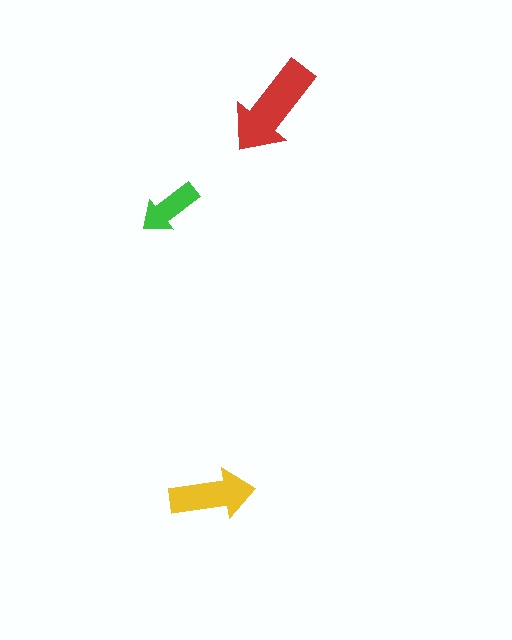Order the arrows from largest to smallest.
the red one, the yellow one, the green one.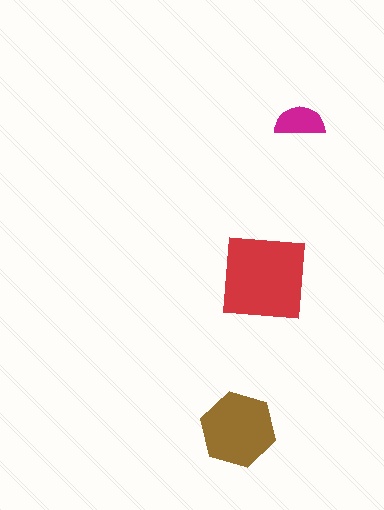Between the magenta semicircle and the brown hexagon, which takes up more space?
The brown hexagon.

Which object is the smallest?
The magenta semicircle.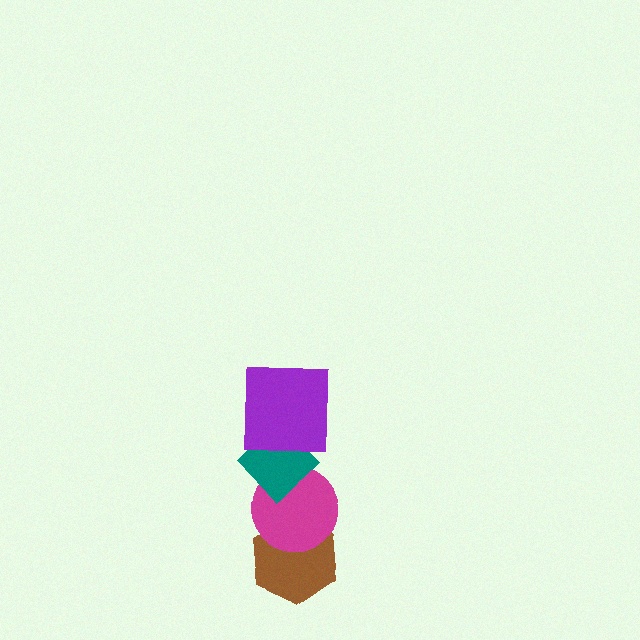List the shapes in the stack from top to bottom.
From top to bottom: the purple square, the teal diamond, the magenta circle, the brown hexagon.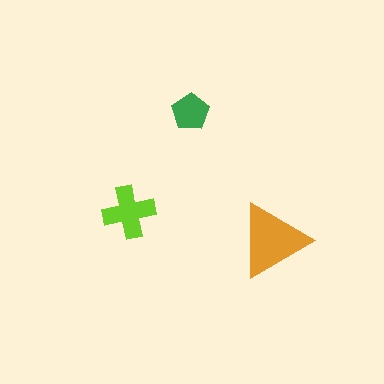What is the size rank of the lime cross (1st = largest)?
2nd.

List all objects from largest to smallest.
The orange triangle, the lime cross, the green pentagon.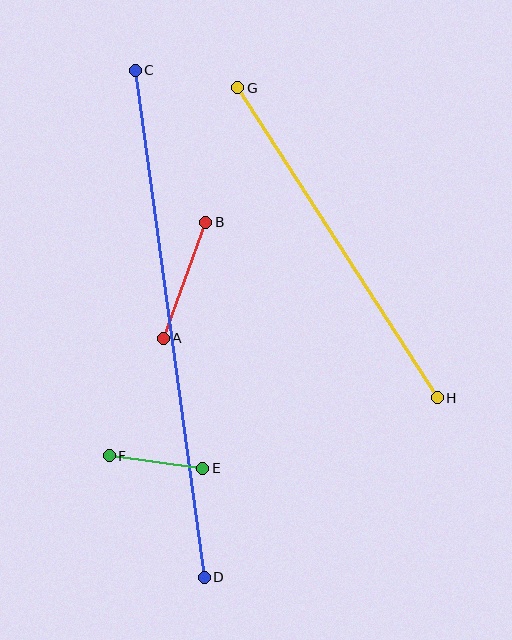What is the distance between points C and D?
The distance is approximately 512 pixels.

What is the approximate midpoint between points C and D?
The midpoint is at approximately (170, 324) pixels.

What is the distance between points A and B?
The distance is approximately 123 pixels.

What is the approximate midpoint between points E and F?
The midpoint is at approximately (156, 462) pixels.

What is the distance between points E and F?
The distance is approximately 94 pixels.